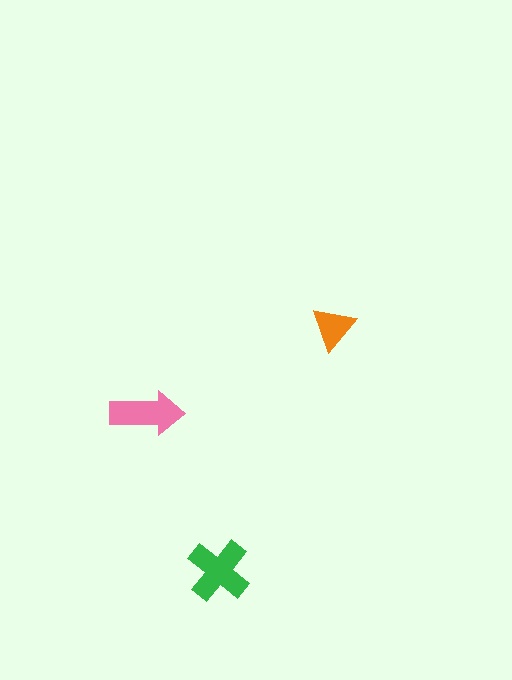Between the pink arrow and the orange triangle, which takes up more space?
The pink arrow.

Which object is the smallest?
The orange triangle.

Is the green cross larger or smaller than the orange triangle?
Larger.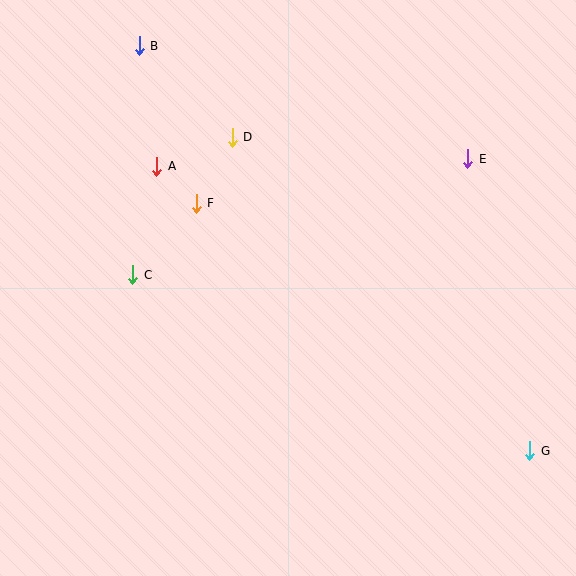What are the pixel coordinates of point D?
Point D is at (232, 137).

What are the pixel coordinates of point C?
Point C is at (133, 275).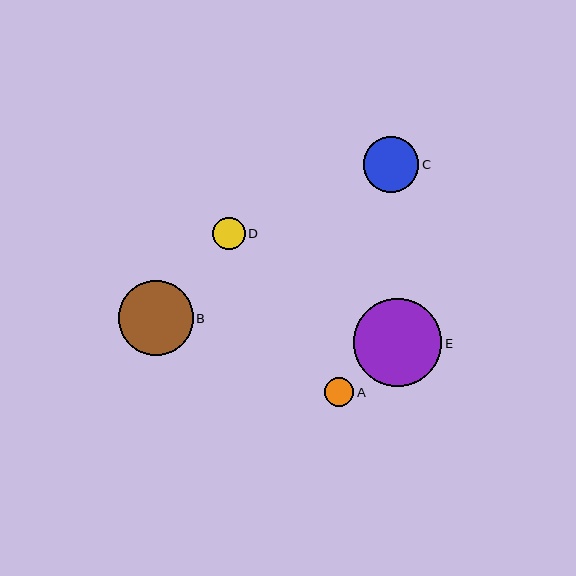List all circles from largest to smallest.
From largest to smallest: E, B, C, D, A.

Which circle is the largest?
Circle E is the largest with a size of approximately 88 pixels.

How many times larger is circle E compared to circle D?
Circle E is approximately 2.7 times the size of circle D.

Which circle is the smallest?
Circle A is the smallest with a size of approximately 29 pixels.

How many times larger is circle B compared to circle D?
Circle B is approximately 2.3 times the size of circle D.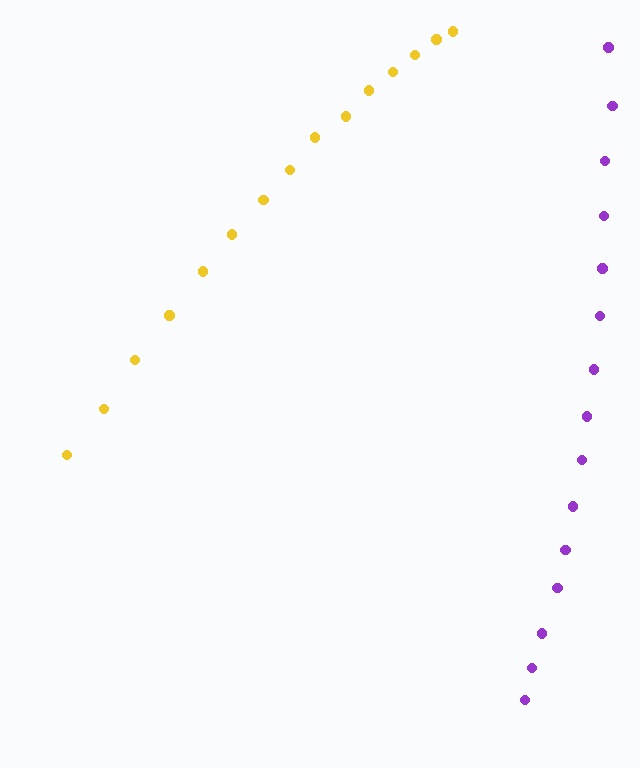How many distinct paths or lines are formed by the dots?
There are 2 distinct paths.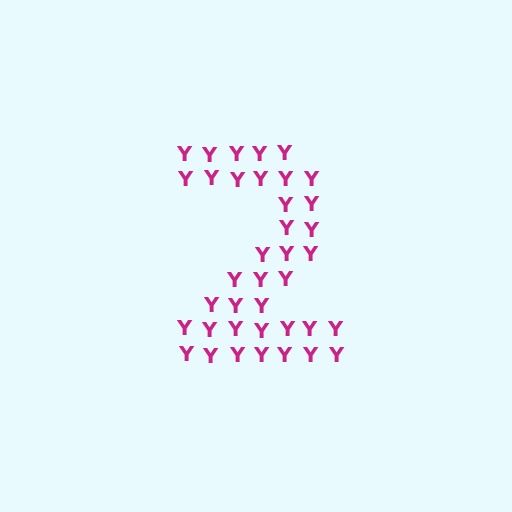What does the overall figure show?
The overall figure shows the digit 2.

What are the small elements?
The small elements are letter Y's.